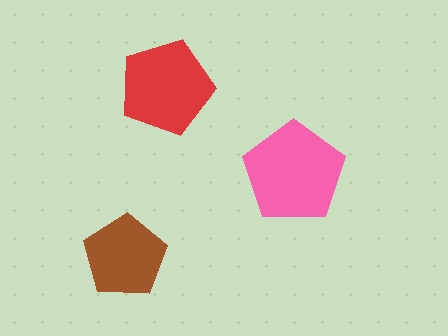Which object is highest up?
The red pentagon is topmost.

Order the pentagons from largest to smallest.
the pink one, the red one, the brown one.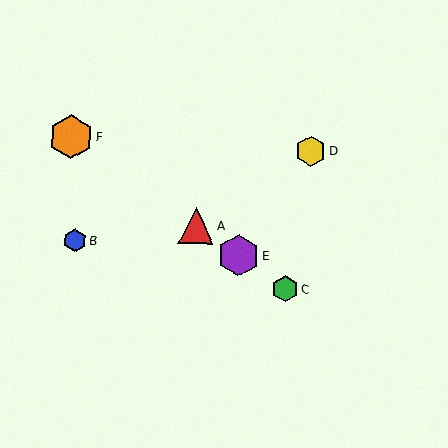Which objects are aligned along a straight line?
Objects A, C, E, F are aligned along a straight line.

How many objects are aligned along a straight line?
4 objects (A, C, E, F) are aligned along a straight line.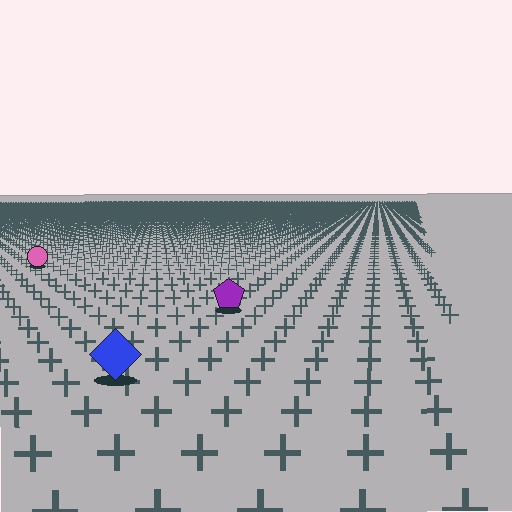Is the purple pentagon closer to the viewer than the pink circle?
Yes. The purple pentagon is closer — you can tell from the texture gradient: the ground texture is coarser near it.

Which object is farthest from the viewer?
The pink circle is farthest from the viewer. It appears smaller and the ground texture around it is denser.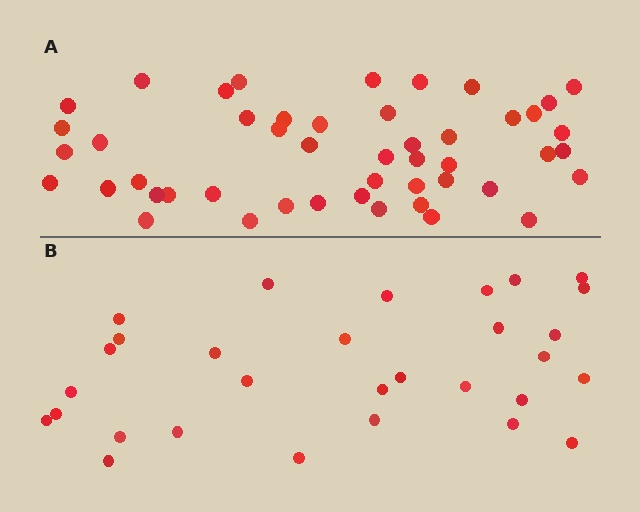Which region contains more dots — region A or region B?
Region A (the top region) has more dots.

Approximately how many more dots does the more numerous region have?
Region A has approximately 20 more dots than region B.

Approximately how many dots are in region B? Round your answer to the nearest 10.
About 30 dots.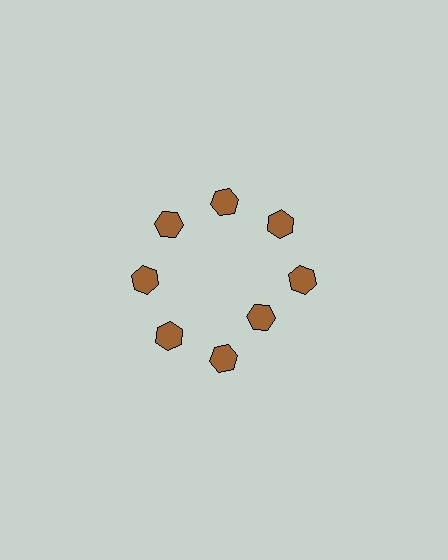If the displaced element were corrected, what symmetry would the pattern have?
It would have 8-fold rotational symmetry — the pattern would map onto itself every 45 degrees.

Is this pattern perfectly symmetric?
No. The 8 brown hexagons are arranged in a ring, but one element near the 4 o'clock position is pulled inward toward the center, breaking the 8-fold rotational symmetry.